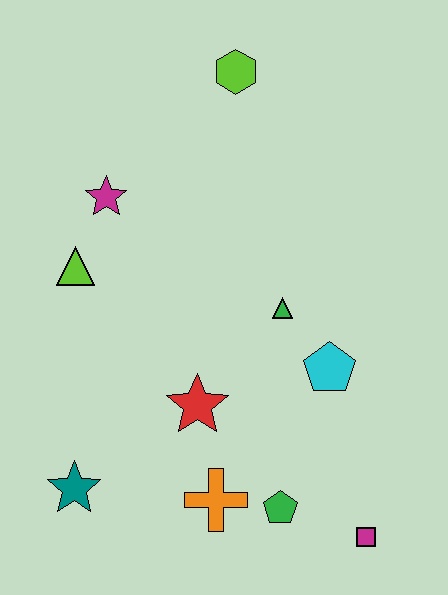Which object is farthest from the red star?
The lime hexagon is farthest from the red star.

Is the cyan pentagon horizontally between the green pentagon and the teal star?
No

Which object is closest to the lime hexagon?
The magenta star is closest to the lime hexagon.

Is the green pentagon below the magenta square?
No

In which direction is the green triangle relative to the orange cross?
The green triangle is above the orange cross.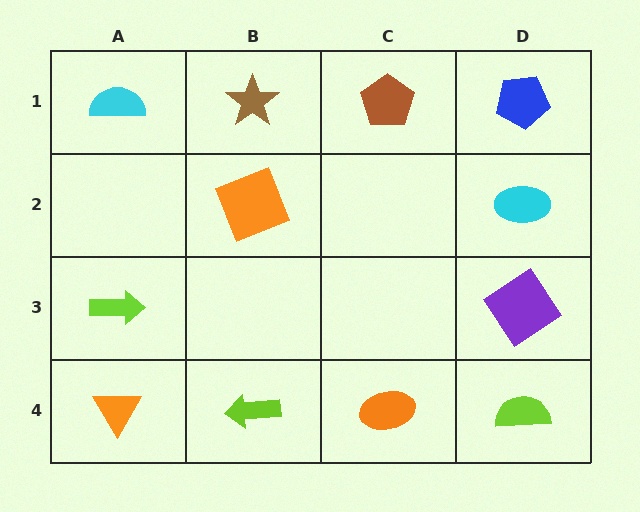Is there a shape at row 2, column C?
No, that cell is empty.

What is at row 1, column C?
A brown pentagon.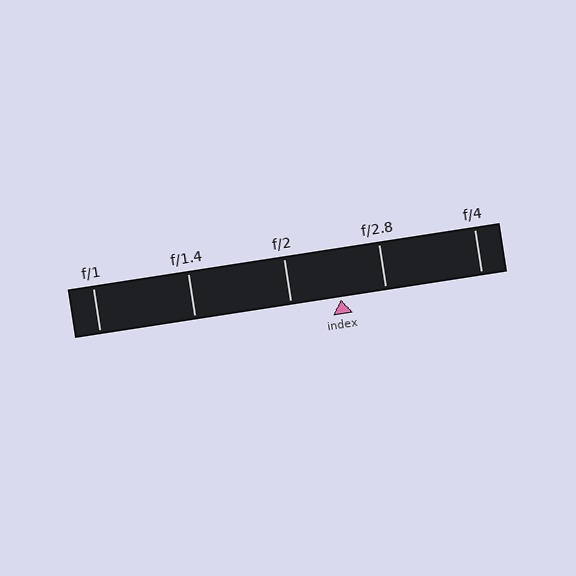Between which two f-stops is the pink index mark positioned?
The index mark is between f/2 and f/2.8.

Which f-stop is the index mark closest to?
The index mark is closest to f/2.8.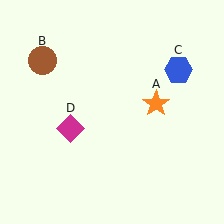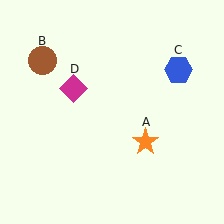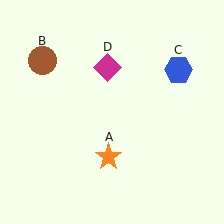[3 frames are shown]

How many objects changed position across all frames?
2 objects changed position: orange star (object A), magenta diamond (object D).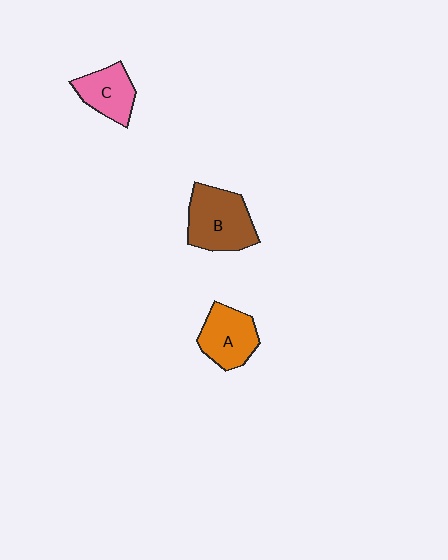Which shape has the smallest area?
Shape C (pink).